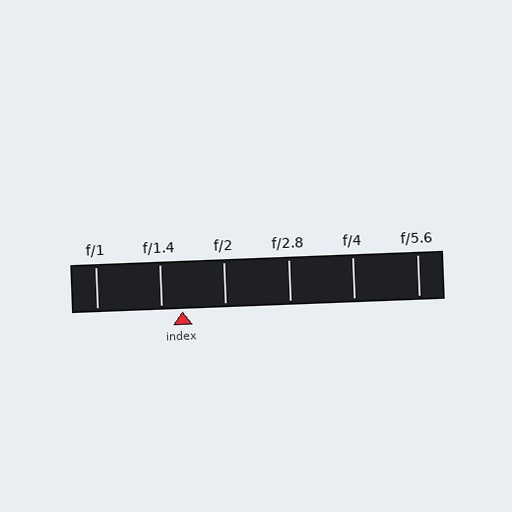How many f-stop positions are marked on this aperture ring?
There are 6 f-stop positions marked.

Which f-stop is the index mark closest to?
The index mark is closest to f/1.4.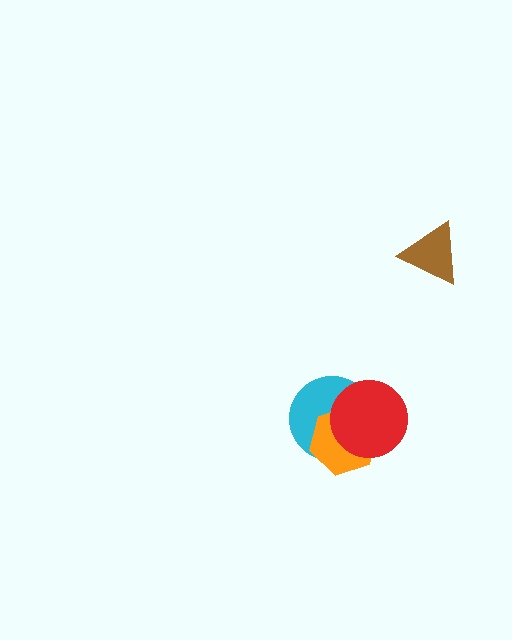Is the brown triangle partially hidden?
No, no other shape covers it.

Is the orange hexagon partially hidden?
Yes, it is partially covered by another shape.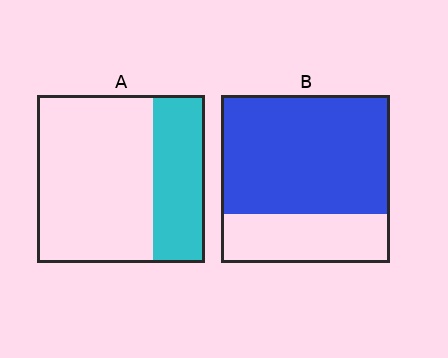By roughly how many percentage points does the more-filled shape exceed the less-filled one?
By roughly 40 percentage points (B over A).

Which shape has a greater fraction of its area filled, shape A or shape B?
Shape B.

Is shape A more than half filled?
No.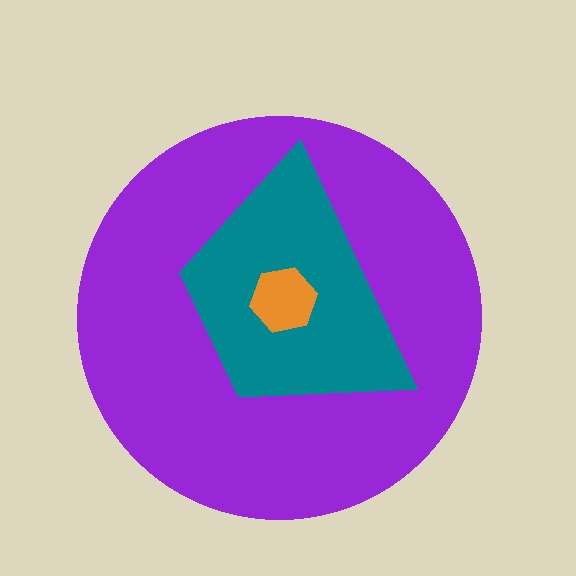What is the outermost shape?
The purple circle.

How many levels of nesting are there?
3.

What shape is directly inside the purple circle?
The teal trapezoid.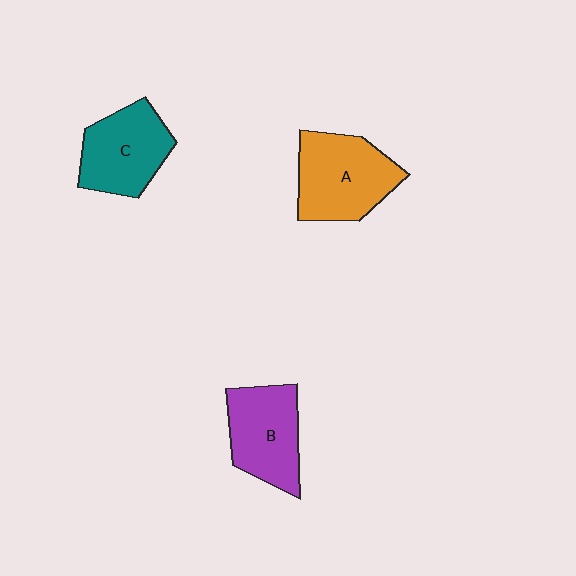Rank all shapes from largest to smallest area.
From largest to smallest: A (orange), B (purple), C (teal).